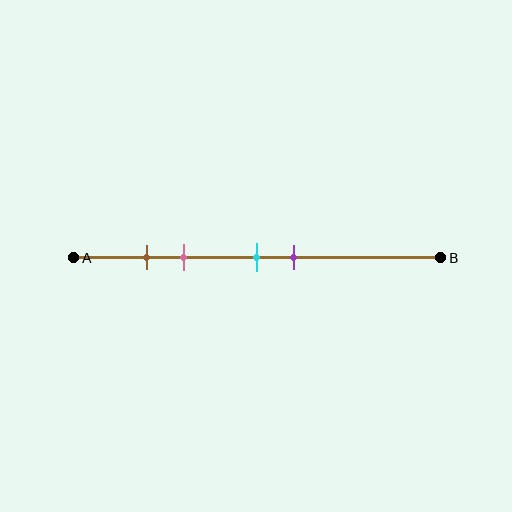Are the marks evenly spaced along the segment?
No, the marks are not evenly spaced.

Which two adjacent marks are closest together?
The brown and pink marks are the closest adjacent pair.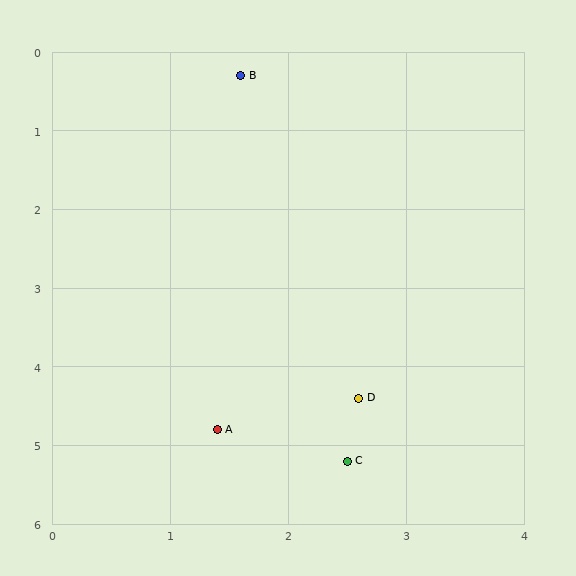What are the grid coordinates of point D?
Point D is at approximately (2.6, 4.4).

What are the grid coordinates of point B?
Point B is at approximately (1.6, 0.3).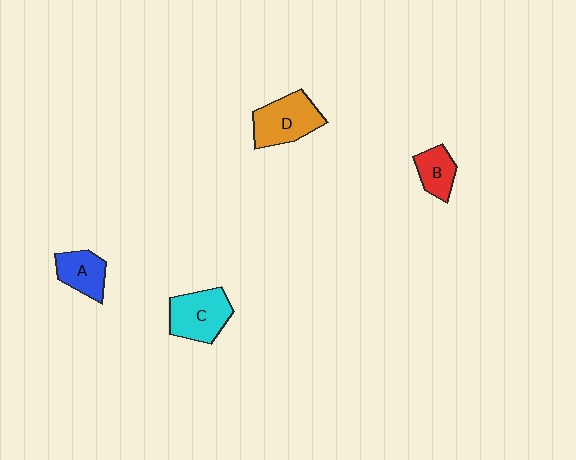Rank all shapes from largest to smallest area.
From largest to smallest: D (orange), C (cyan), A (blue), B (red).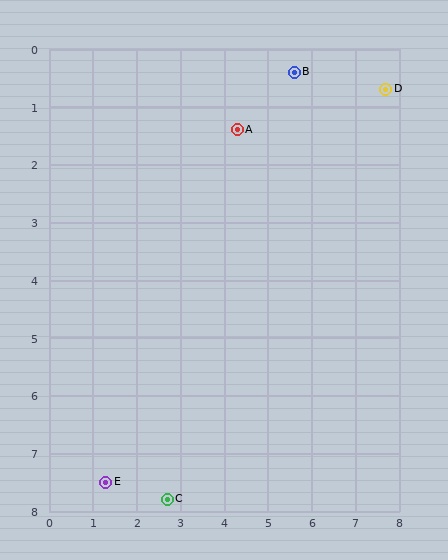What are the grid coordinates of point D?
Point D is at approximately (7.7, 0.7).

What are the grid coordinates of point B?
Point B is at approximately (5.6, 0.4).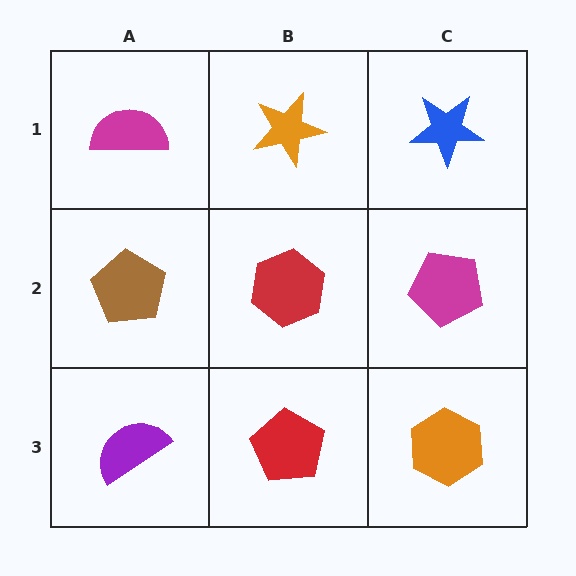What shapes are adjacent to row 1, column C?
A magenta pentagon (row 2, column C), an orange star (row 1, column B).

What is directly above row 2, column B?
An orange star.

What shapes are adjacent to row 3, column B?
A red hexagon (row 2, column B), a purple semicircle (row 3, column A), an orange hexagon (row 3, column C).